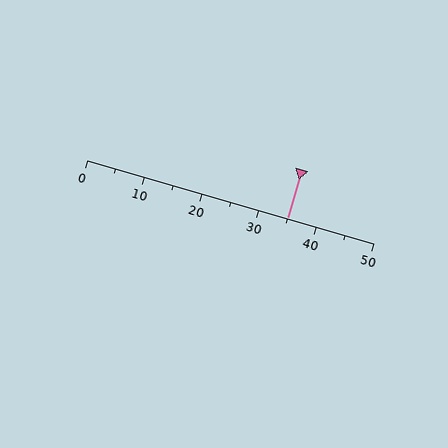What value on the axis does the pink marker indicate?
The marker indicates approximately 35.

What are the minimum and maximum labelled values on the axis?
The axis runs from 0 to 50.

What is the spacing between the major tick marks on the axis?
The major ticks are spaced 10 apart.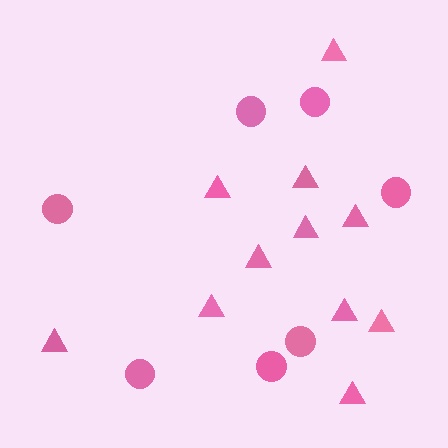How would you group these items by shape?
There are 2 groups: one group of circles (7) and one group of triangles (11).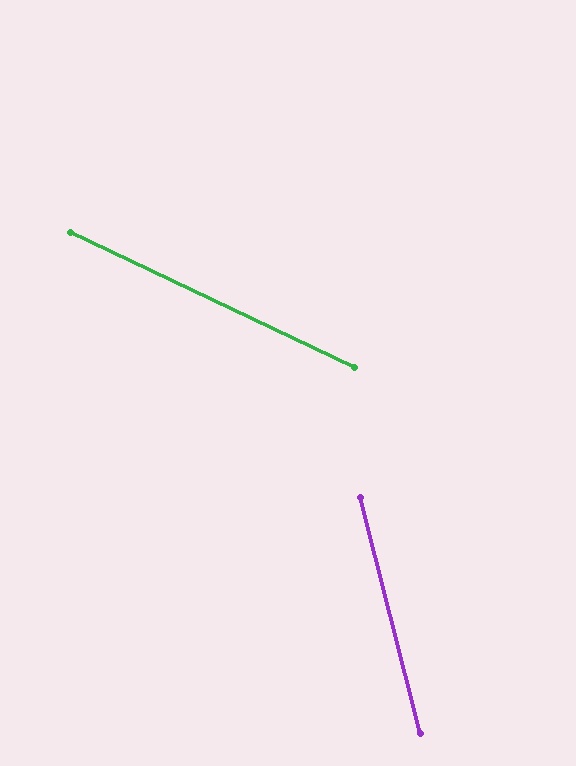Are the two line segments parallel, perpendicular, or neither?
Neither parallel nor perpendicular — they differ by about 50°.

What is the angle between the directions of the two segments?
Approximately 50 degrees.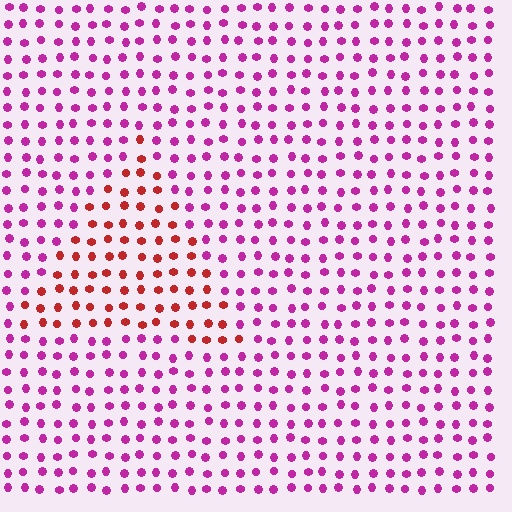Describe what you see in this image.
The image is filled with small magenta elements in a uniform arrangement. A triangle-shaped region is visible where the elements are tinted to a slightly different hue, forming a subtle color boundary.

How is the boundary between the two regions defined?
The boundary is defined purely by a slight shift in hue (about 48 degrees). Spacing, size, and orientation are identical on both sides.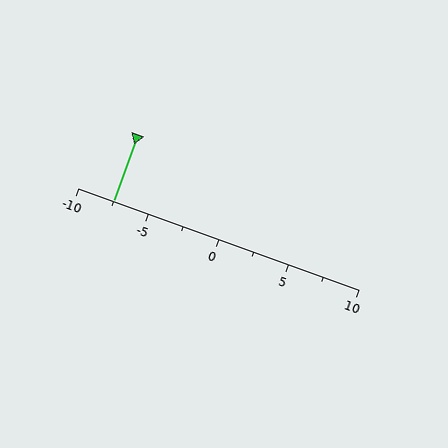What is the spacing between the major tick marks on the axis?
The major ticks are spaced 5 apart.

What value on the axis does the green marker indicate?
The marker indicates approximately -7.5.